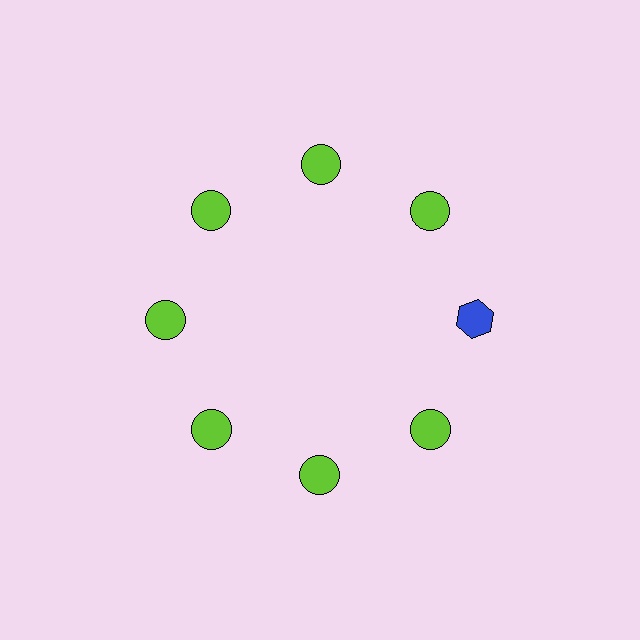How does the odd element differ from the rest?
It differs in both color (blue instead of lime) and shape (hexagon instead of circle).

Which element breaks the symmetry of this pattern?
The blue hexagon at roughly the 3 o'clock position breaks the symmetry. All other shapes are lime circles.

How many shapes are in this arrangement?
There are 8 shapes arranged in a ring pattern.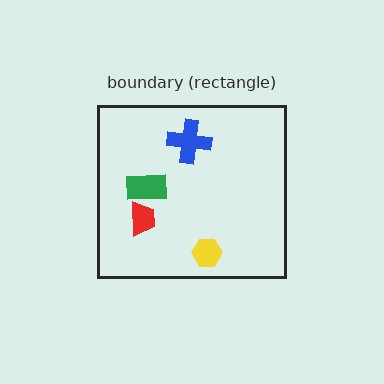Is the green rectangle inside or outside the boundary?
Inside.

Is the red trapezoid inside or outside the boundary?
Inside.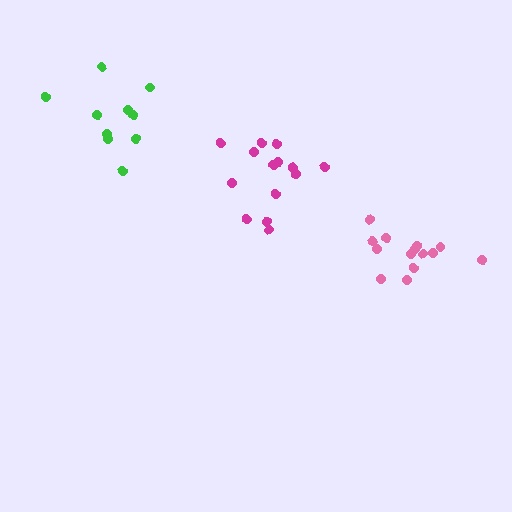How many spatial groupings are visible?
There are 3 spatial groupings.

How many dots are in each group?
Group 1: 14 dots, Group 2: 10 dots, Group 3: 14 dots (38 total).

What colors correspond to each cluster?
The clusters are colored: pink, green, magenta.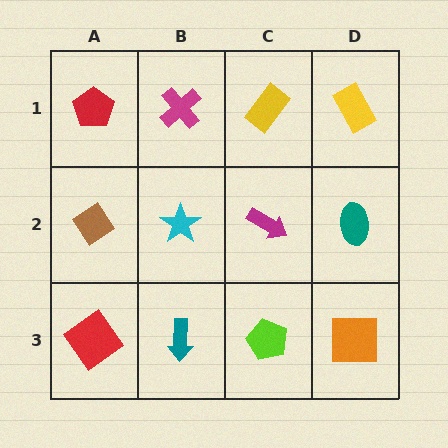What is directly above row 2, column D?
A yellow rectangle.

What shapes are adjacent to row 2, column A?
A red pentagon (row 1, column A), a red diamond (row 3, column A), a cyan star (row 2, column B).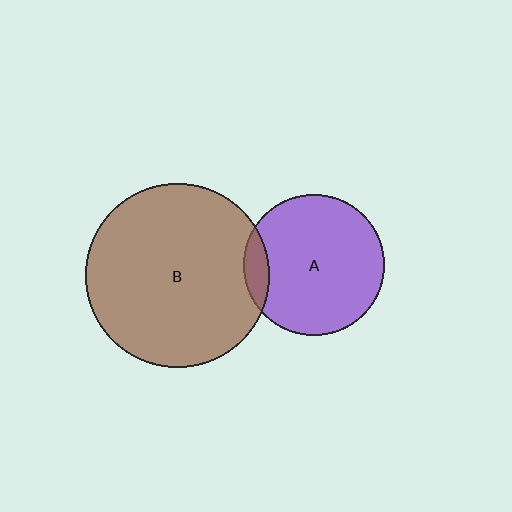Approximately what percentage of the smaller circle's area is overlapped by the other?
Approximately 10%.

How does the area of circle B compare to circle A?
Approximately 1.7 times.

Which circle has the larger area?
Circle B (brown).